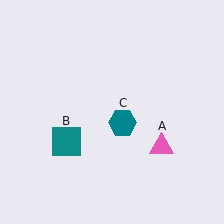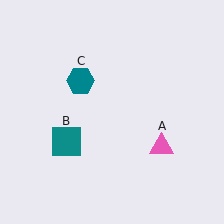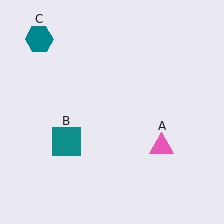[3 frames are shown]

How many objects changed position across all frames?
1 object changed position: teal hexagon (object C).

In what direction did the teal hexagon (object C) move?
The teal hexagon (object C) moved up and to the left.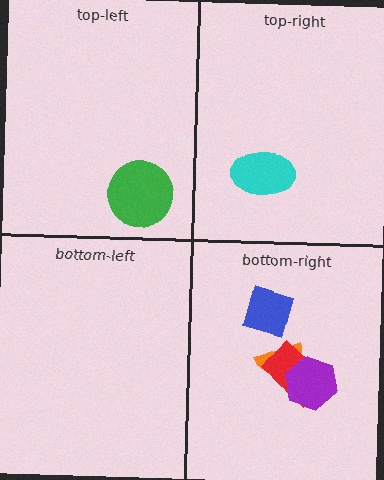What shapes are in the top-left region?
The green circle.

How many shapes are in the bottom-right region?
4.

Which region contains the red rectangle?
The bottom-right region.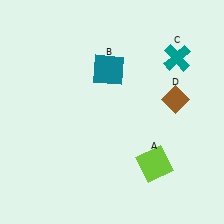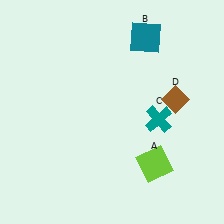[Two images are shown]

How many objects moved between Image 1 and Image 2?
2 objects moved between the two images.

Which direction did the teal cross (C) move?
The teal cross (C) moved down.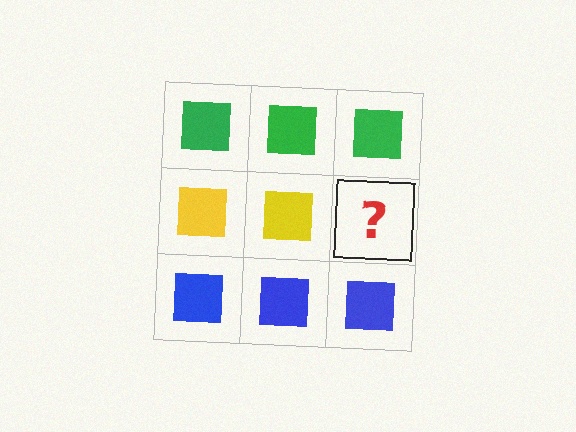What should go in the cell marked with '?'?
The missing cell should contain a yellow square.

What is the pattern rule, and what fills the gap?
The rule is that each row has a consistent color. The gap should be filled with a yellow square.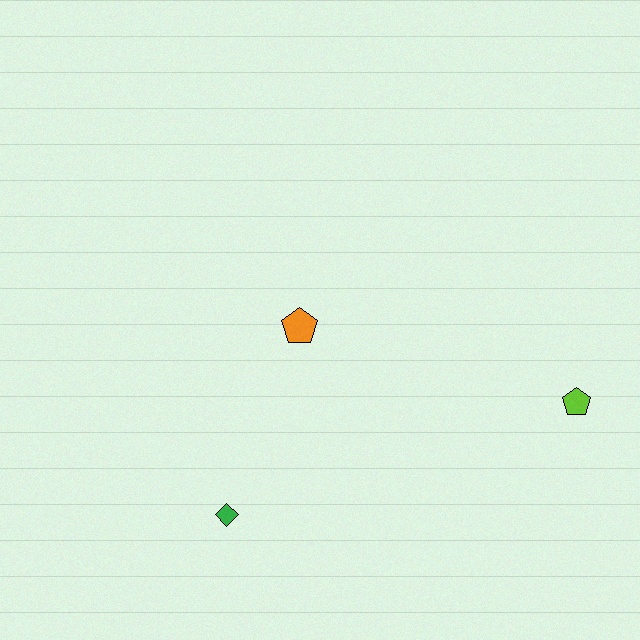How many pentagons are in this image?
There are 2 pentagons.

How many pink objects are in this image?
There are no pink objects.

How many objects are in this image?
There are 3 objects.